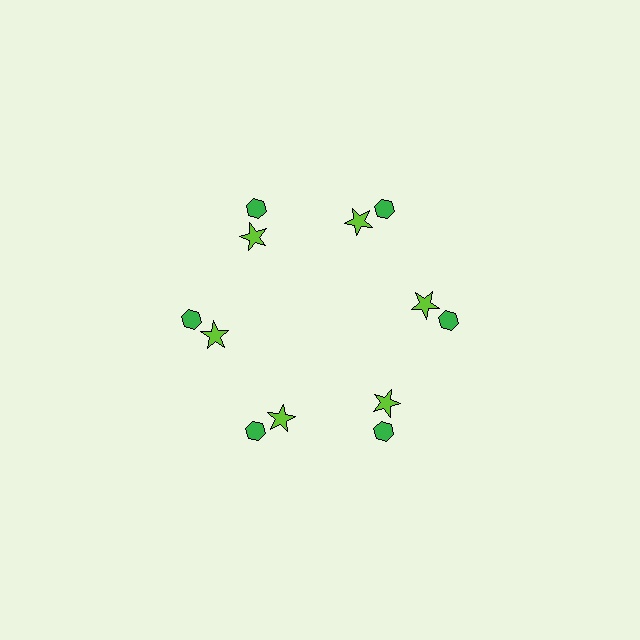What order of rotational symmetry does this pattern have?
This pattern has 6-fold rotational symmetry.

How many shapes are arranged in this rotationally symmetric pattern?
There are 12 shapes, arranged in 6 groups of 2.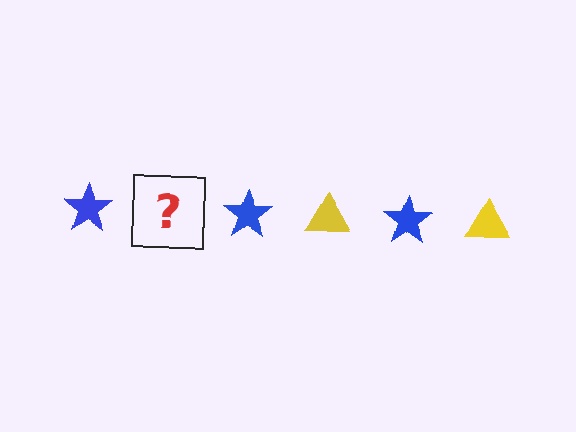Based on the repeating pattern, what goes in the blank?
The blank should be a yellow triangle.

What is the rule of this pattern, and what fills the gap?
The rule is that the pattern alternates between blue star and yellow triangle. The gap should be filled with a yellow triangle.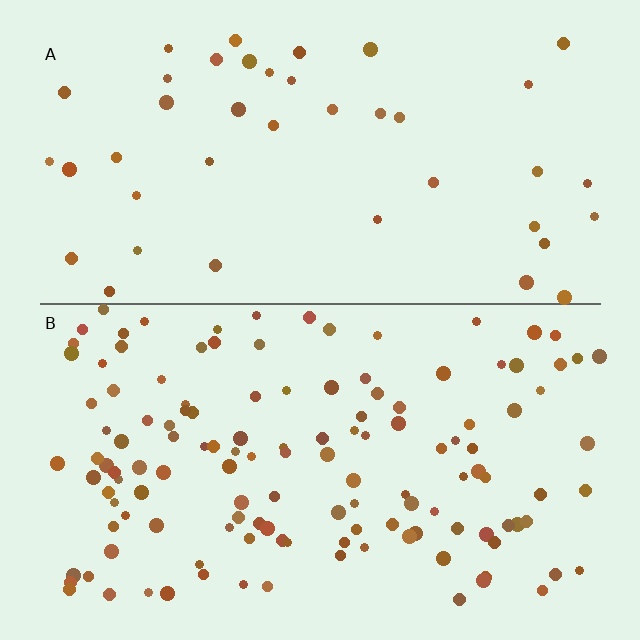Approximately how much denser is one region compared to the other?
Approximately 3.2× — region B over region A.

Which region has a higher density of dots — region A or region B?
B (the bottom).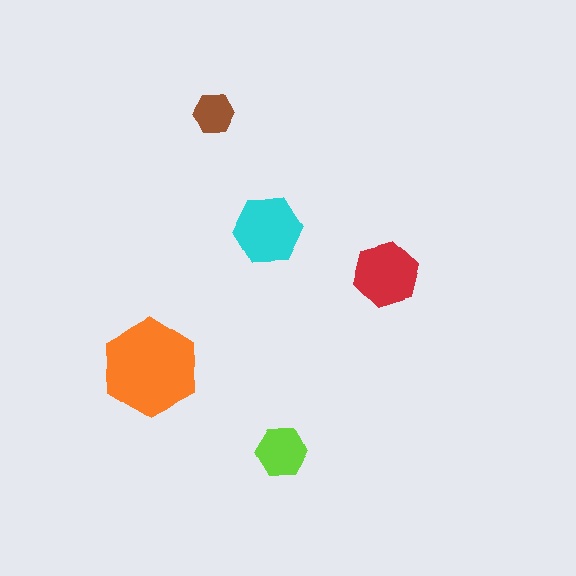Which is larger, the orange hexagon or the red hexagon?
The orange one.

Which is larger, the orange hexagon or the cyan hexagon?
The orange one.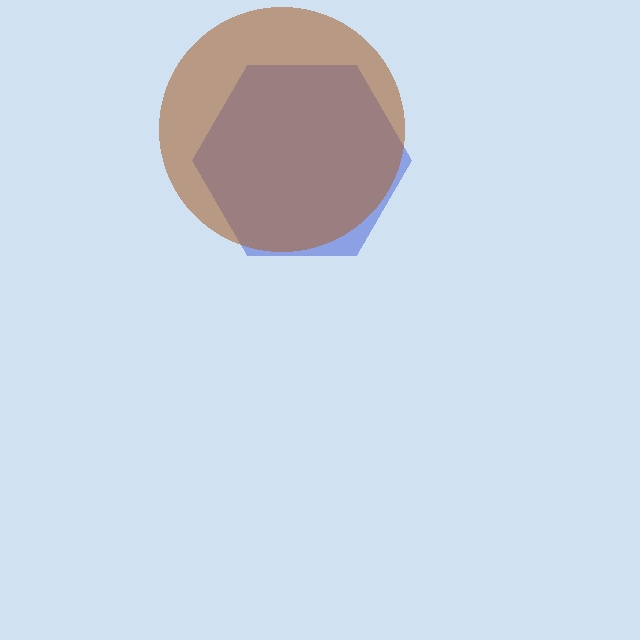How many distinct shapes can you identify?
There are 2 distinct shapes: a blue hexagon, a brown circle.